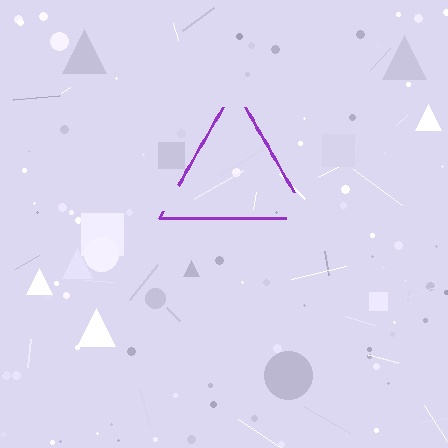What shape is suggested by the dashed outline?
The dashed outline suggests a triangle.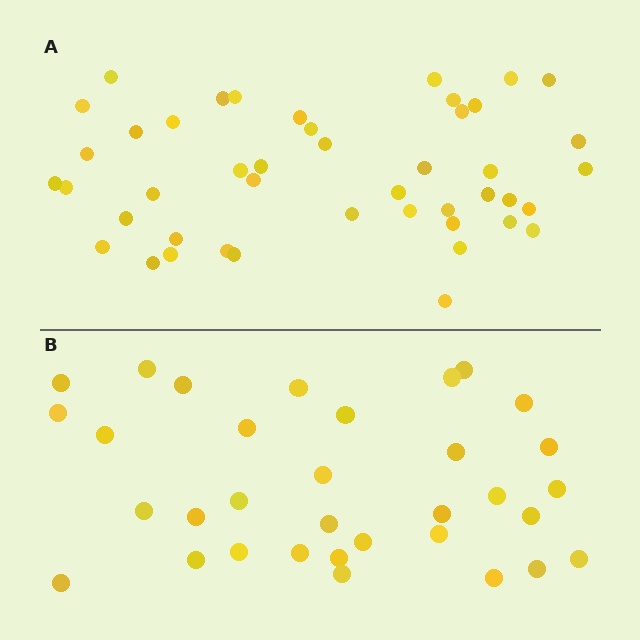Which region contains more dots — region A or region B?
Region A (the top region) has more dots.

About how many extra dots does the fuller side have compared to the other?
Region A has roughly 12 or so more dots than region B.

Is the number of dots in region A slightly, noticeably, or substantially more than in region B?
Region A has noticeably more, but not dramatically so. The ratio is roughly 1.4 to 1.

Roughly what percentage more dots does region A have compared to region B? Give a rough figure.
About 35% more.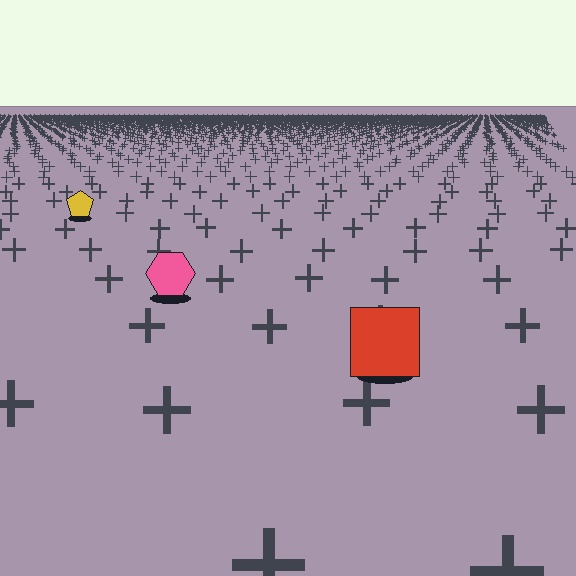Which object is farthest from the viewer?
The yellow pentagon is farthest from the viewer. It appears smaller and the ground texture around it is denser.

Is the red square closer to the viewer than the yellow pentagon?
Yes. The red square is closer — you can tell from the texture gradient: the ground texture is coarser near it.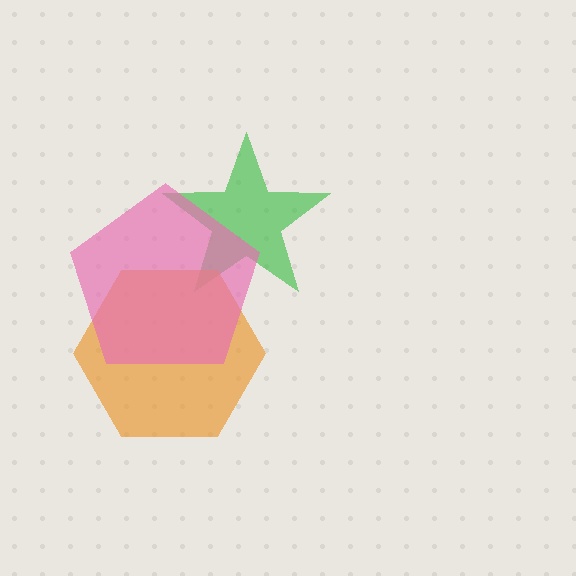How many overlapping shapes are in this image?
There are 3 overlapping shapes in the image.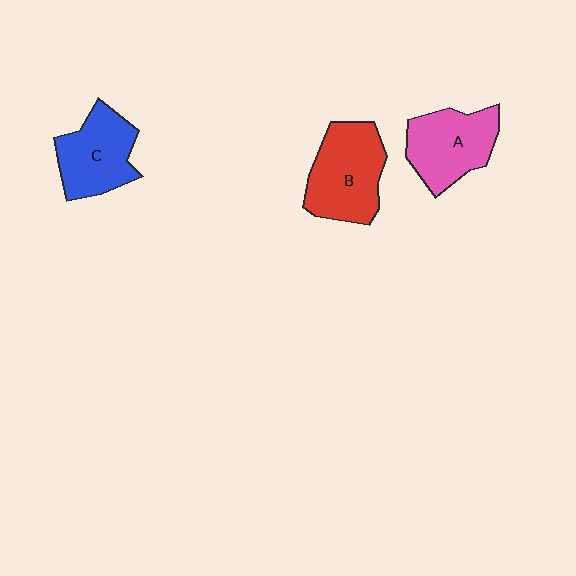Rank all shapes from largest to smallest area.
From largest to smallest: B (red), A (pink), C (blue).